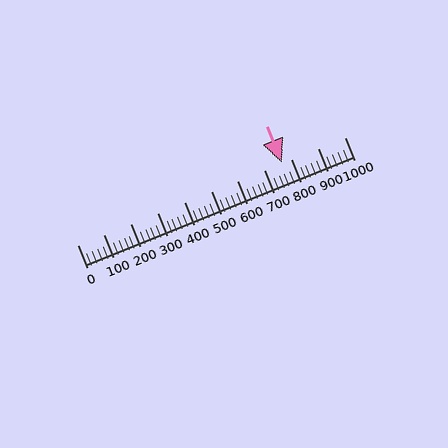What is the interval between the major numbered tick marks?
The major tick marks are spaced 100 units apart.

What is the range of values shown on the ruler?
The ruler shows values from 0 to 1000.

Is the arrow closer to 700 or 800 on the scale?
The arrow is closer to 800.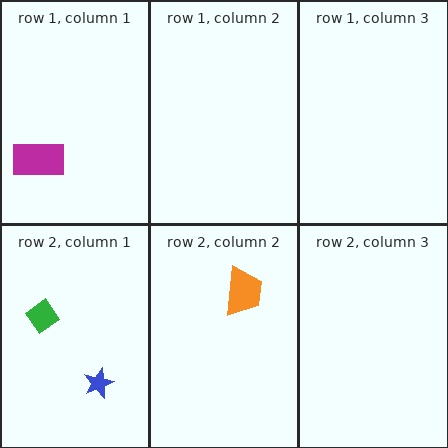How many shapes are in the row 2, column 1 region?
2.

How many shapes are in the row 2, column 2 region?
1.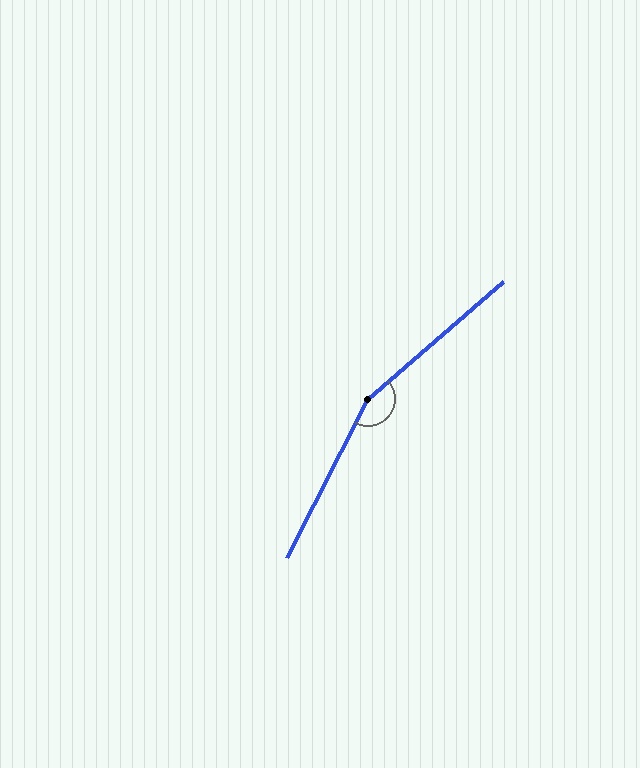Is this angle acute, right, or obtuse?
It is obtuse.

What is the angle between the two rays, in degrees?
Approximately 158 degrees.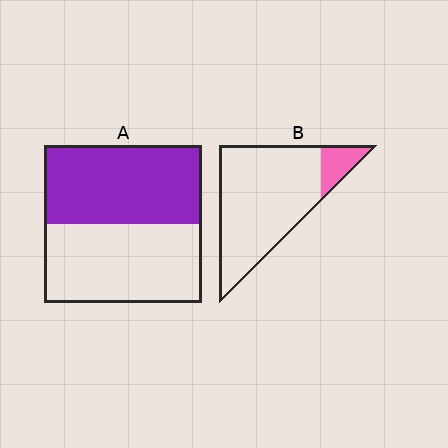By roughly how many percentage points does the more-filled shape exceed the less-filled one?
By roughly 35 percentage points (A over B).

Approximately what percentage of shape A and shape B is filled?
A is approximately 50% and B is approximately 15%.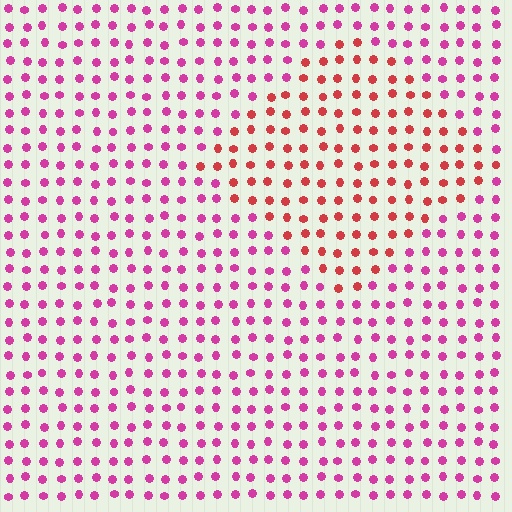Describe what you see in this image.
The image is filled with small magenta elements in a uniform arrangement. A diamond-shaped region is visible where the elements are tinted to a slightly different hue, forming a subtle color boundary.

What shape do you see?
I see a diamond.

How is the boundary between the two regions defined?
The boundary is defined purely by a slight shift in hue (about 38 degrees). Spacing, size, and orientation are identical on both sides.